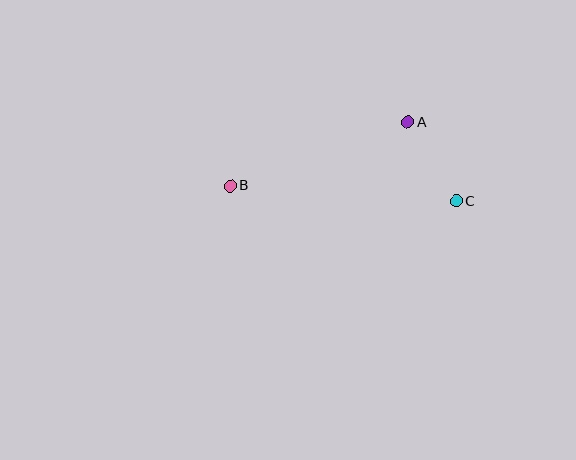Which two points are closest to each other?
Points A and C are closest to each other.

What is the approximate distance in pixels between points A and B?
The distance between A and B is approximately 189 pixels.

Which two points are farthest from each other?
Points B and C are farthest from each other.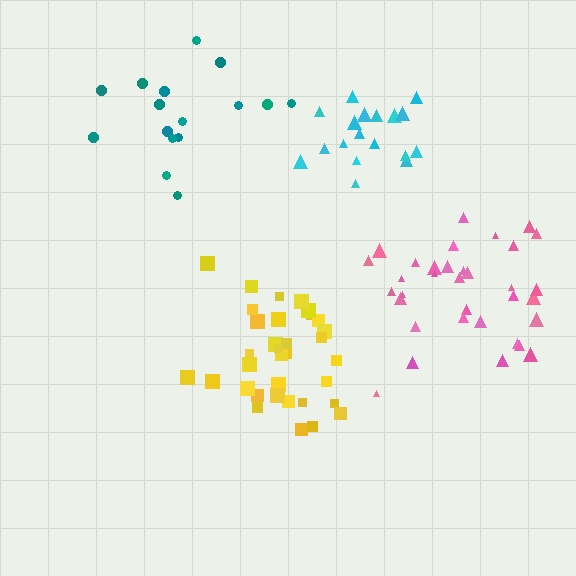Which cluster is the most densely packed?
Yellow.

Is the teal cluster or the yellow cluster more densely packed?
Yellow.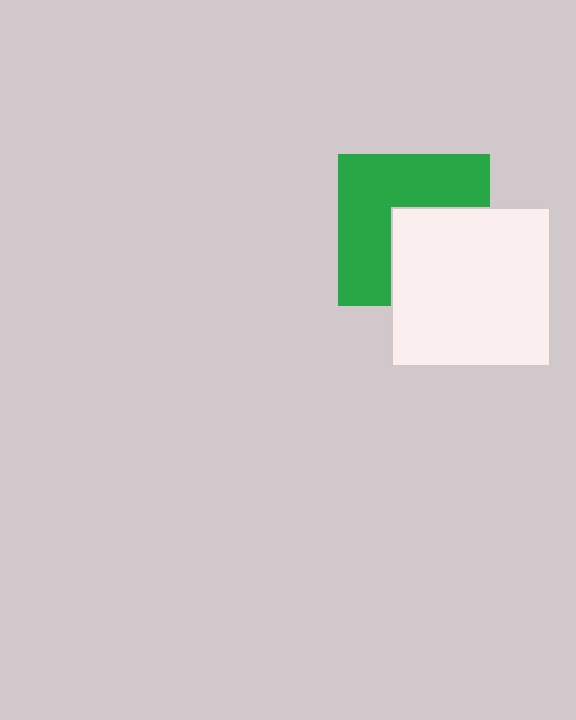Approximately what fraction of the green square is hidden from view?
Roughly 42% of the green square is hidden behind the white square.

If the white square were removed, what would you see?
You would see the complete green square.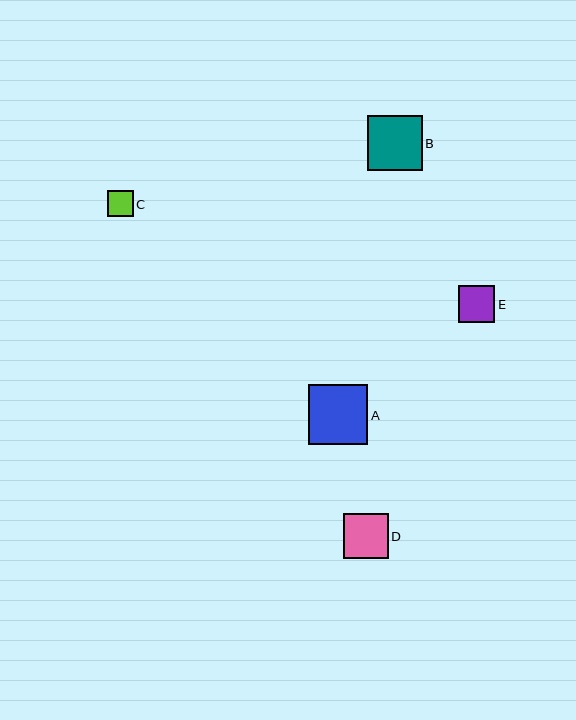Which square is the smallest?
Square C is the smallest with a size of approximately 26 pixels.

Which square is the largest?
Square A is the largest with a size of approximately 59 pixels.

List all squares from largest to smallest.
From largest to smallest: A, B, D, E, C.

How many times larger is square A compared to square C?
Square A is approximately 2.3 times the size of square C.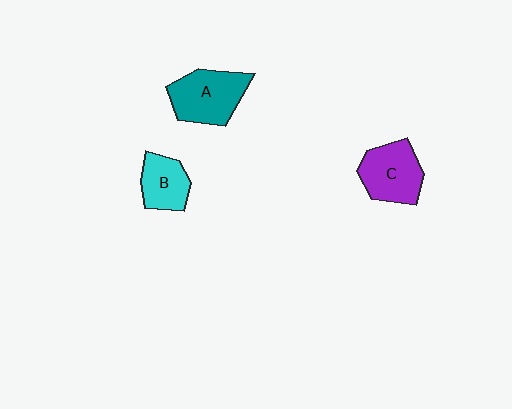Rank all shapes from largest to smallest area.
From largest to smallest: A (teal), C (purple), B (cyan).